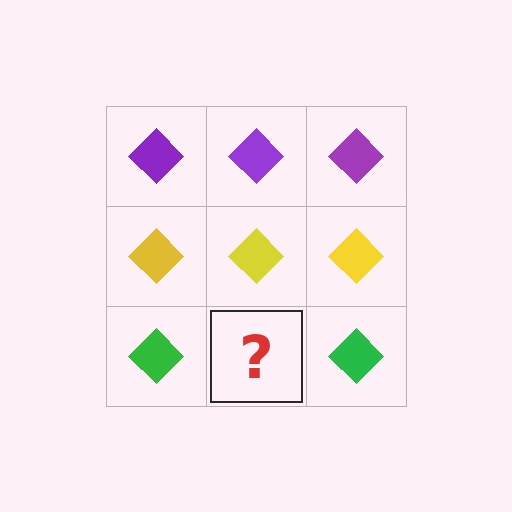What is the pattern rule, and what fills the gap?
The rule is that each row has a consistent color. The gap should be filled with a green diamond.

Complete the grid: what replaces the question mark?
The question mark should be replaced with a green diamond.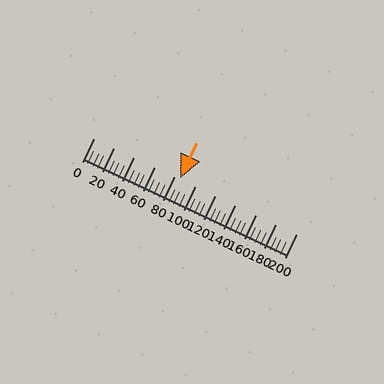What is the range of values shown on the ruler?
The ruler shows values from 0 to 200.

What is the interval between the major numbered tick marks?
The major tick marks are spaced 20 units apart.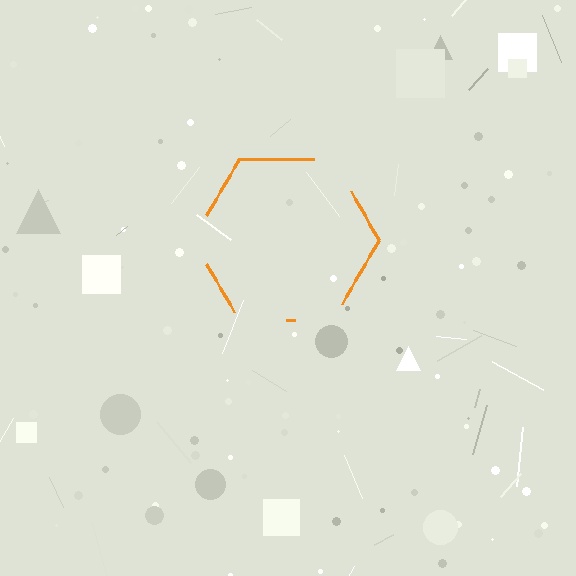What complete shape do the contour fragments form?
The contour fragments form a hexagon.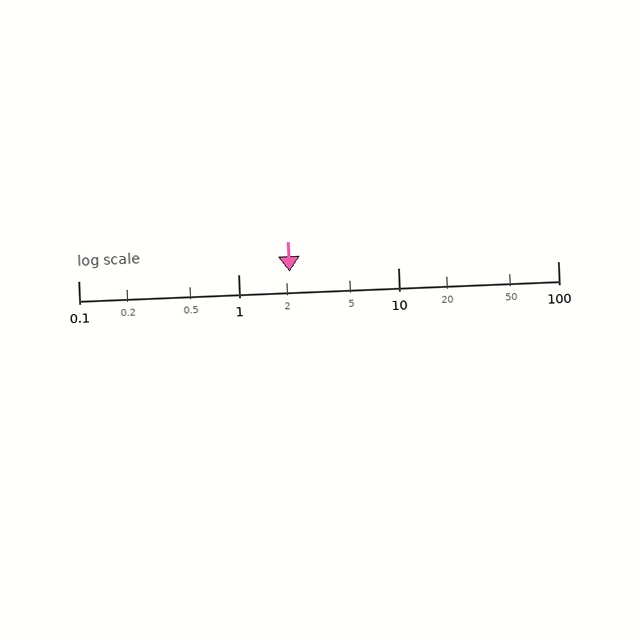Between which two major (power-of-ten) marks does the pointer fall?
The pointer is between 1 and 10.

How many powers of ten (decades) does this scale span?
The scale spans 3 decades, from 0.1 to 100.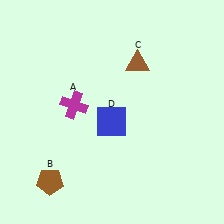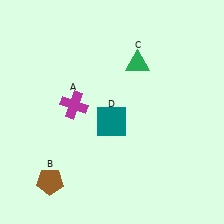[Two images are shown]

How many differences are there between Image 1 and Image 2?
There are 2 differences between the two images.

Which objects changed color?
C changed from brown to green. D changed from blue to teal.